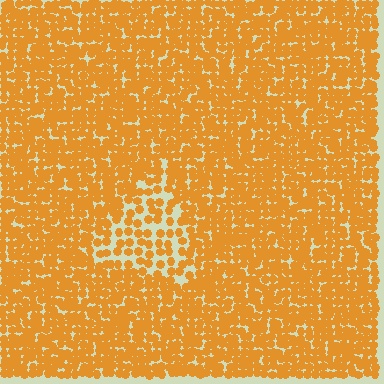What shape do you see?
I see a triangle.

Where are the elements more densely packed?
The elements are more densely packed outside the triangle boundary.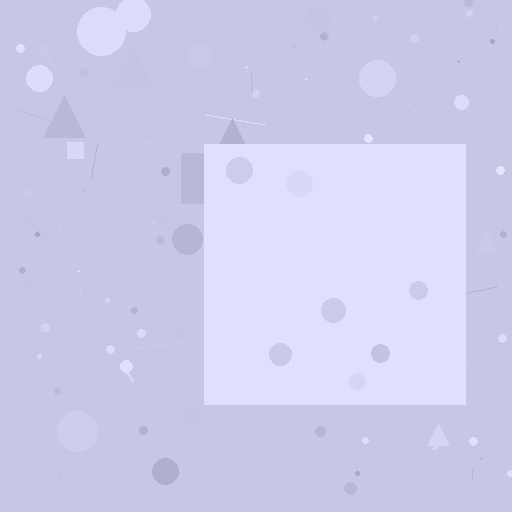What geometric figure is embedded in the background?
A square is embedded in the background.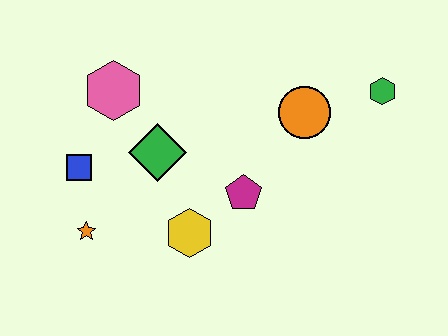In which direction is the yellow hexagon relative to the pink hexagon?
The yellow hexagon is below the pink hexagon.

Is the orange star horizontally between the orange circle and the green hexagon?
No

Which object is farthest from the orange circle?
The orange star is farthest from the orange circle.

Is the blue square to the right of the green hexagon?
No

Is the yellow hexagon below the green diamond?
Yes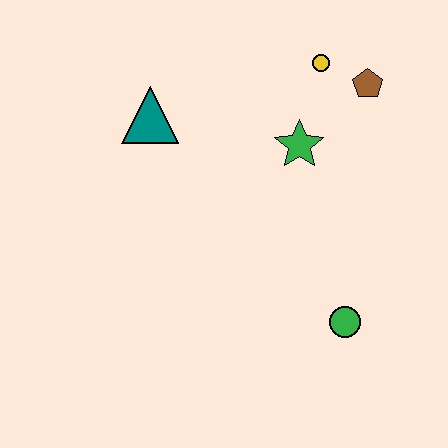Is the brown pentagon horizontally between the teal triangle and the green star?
No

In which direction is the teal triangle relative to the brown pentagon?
The teal triangle is to the left of the brown pentagon.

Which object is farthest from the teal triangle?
The green circle is farthest from the teal triangle.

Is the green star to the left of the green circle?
Yes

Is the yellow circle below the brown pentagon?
No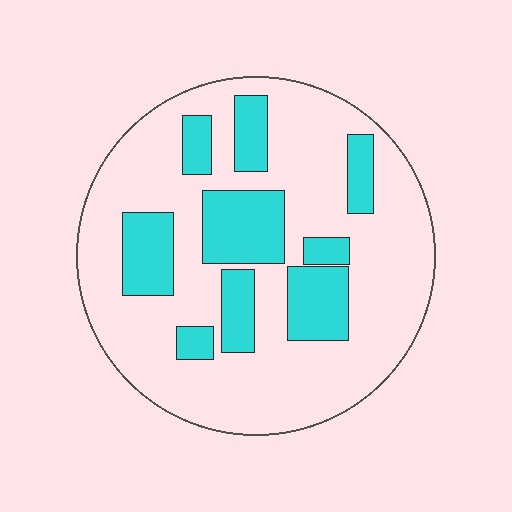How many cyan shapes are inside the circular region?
9.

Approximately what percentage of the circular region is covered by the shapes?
Approximately 25%.